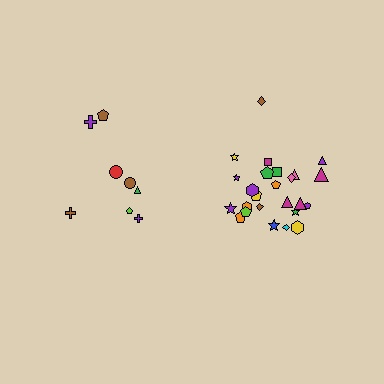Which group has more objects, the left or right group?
The right group.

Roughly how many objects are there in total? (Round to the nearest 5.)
Roughly 35 objects in total.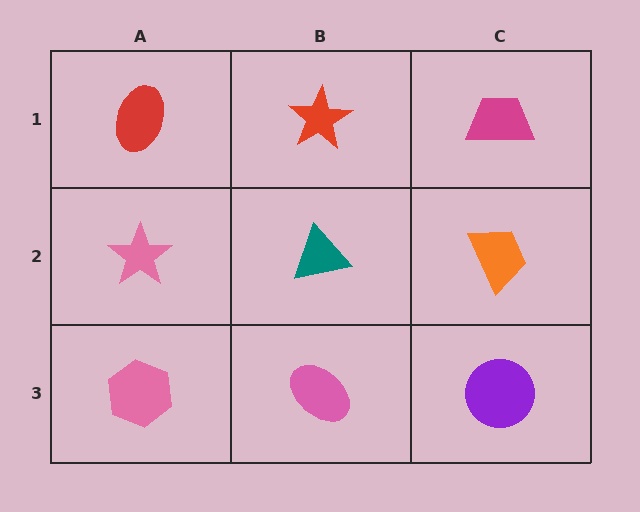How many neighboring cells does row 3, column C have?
2.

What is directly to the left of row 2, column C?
A teal triangle.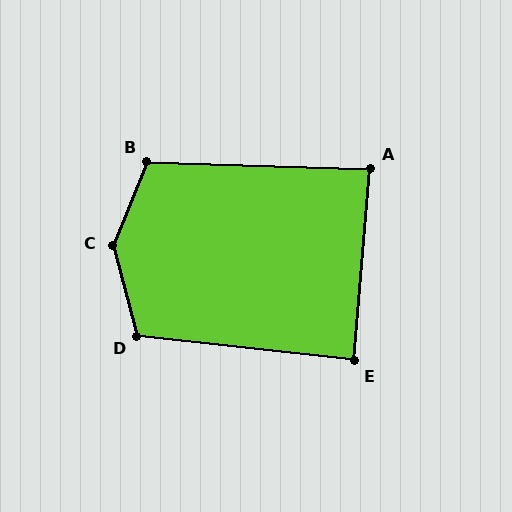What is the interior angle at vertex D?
Approximately 111 degrees (obtuse).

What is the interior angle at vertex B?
Approximately 111 degrees (obtuse).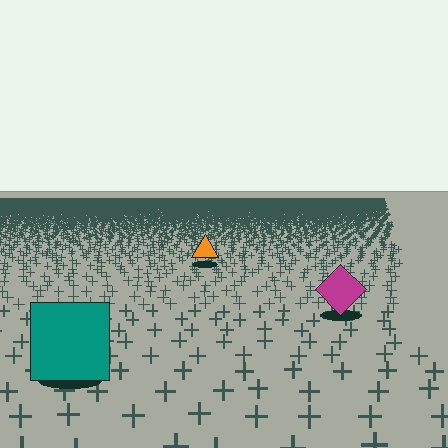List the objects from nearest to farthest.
From nearest to farthest: the teal square, the magenta diamond, the orange triangle.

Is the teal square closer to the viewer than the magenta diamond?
Yes. The teal square is closer — you can tell from the texture gradient: the ground texture is coarser near it.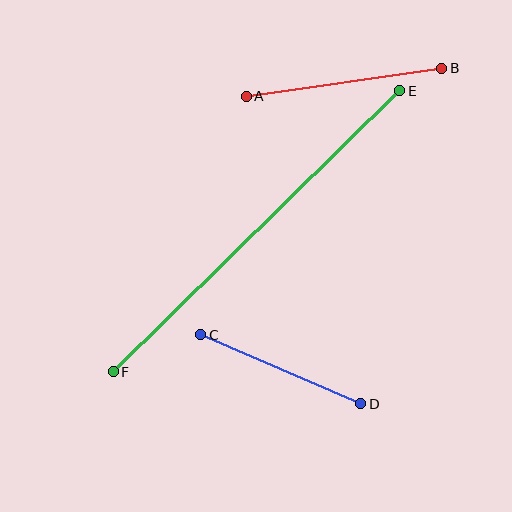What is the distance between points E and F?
The distance is approximately 401 pixels.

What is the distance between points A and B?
The distance is approximately 198 pixels.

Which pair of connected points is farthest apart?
Points E and F are farthest apart.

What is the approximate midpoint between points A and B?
The midpoint is at approximately (344, 82) pixels.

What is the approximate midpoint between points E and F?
The midpoint is at approximately (256, 231) pixels.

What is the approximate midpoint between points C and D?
The midpoint is at approximately (281, 369) pixels.